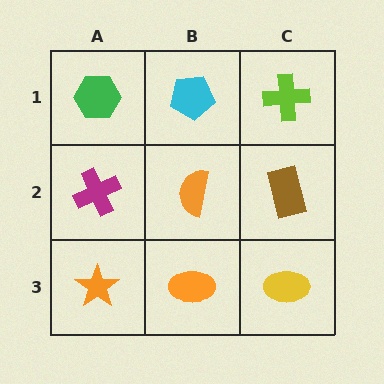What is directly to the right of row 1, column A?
A cyan pentagon.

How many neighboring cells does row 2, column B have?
4.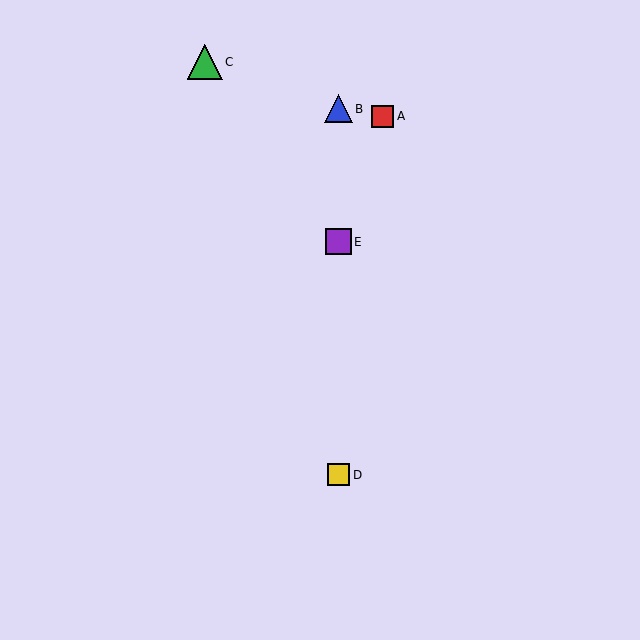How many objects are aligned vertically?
3 objects (B, D, E) are aligned vertically.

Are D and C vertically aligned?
No, D is at x≈338 and C is at x≈205.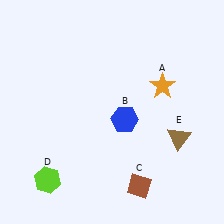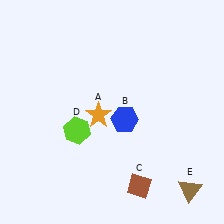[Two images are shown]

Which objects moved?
The objects that moved are: the orange star (A), the lime hexagon (D), the brown triangle (E).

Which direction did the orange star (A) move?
The orange star (A) moved left.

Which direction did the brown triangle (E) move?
The brown triangle (E) moved down.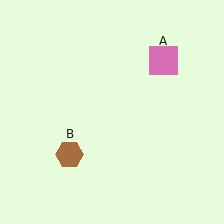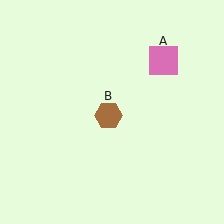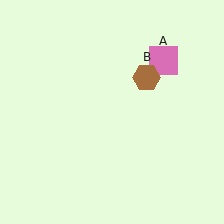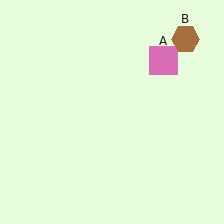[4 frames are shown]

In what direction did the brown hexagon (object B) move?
The brown hexagon (object B) moved up and to the right.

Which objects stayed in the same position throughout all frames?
Pink square (object A) remained stationary.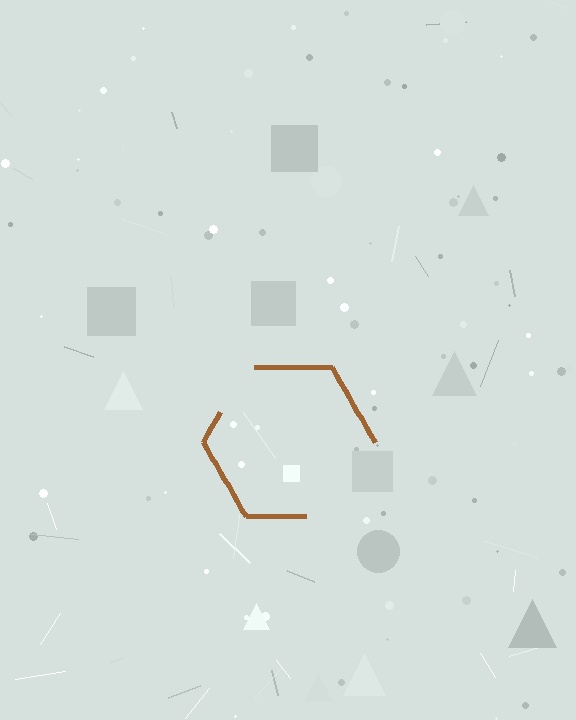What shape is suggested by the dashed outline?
The dashed outline suggests a hexagon.